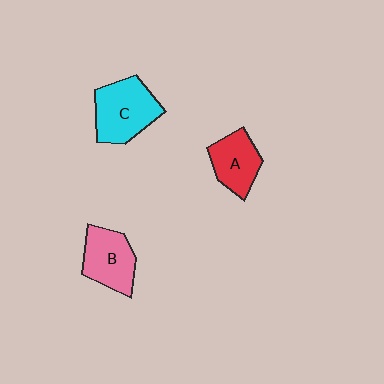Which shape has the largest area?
Shape C (cyan).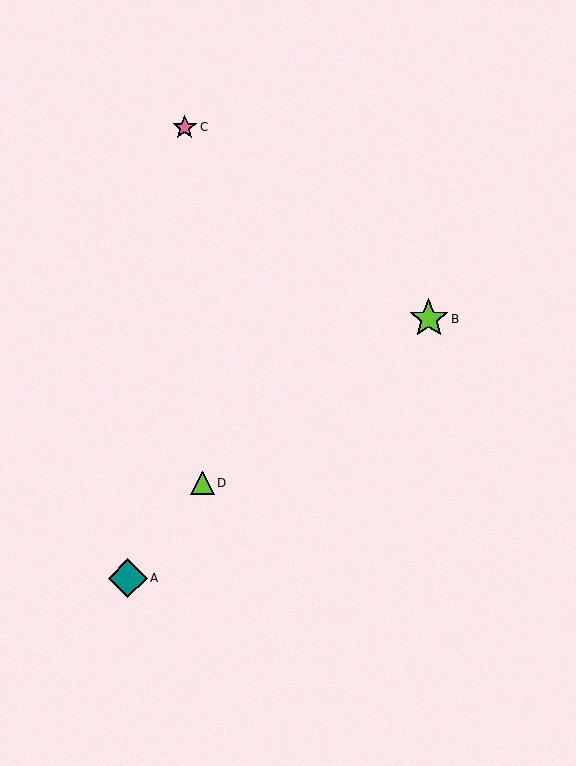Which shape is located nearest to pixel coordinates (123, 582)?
The teal diamond (labeled A) at (128, 578) is nearest to that location.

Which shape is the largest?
The lime star (labeled B) is the largest.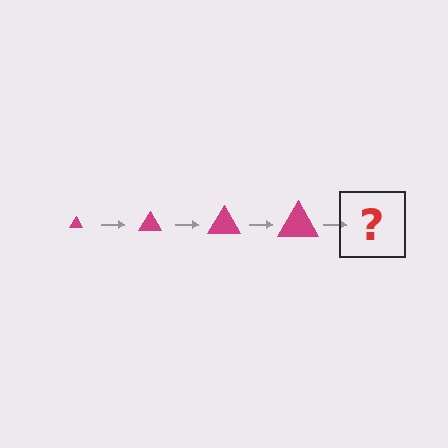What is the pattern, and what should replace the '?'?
The pattern is that the triangle gets progressively larger each step. The '?' should be a magenta triangle, larger than the previous one.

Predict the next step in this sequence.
The next step is a magenta triangle, larger than the previous one.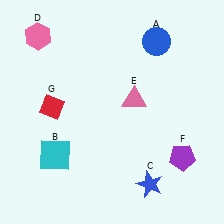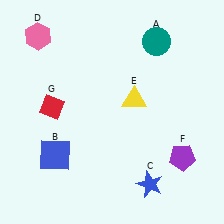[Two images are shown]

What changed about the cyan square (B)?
In Image 1, B is cyan. In Image 2, it changed to blue.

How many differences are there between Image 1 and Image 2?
There are 3 differences between the two images.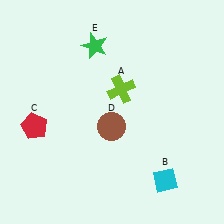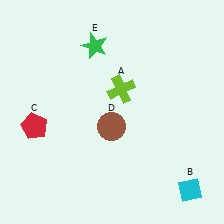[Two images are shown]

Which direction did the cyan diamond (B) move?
The cyan diamond (B) moved right.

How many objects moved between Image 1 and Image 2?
1 object moved between the two images.